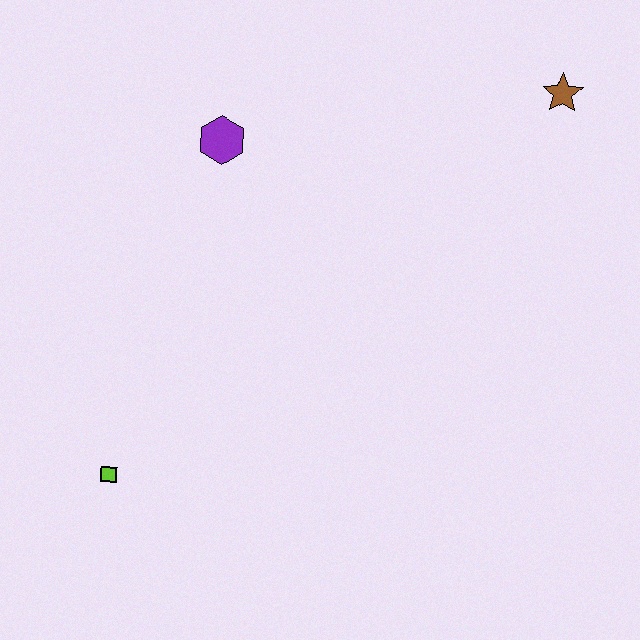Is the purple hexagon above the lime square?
Yes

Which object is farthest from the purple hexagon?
The lime square is farthest from the purple hexagon.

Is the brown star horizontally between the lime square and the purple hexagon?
No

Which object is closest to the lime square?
The purple hexagon is closest to the lime square.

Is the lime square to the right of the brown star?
No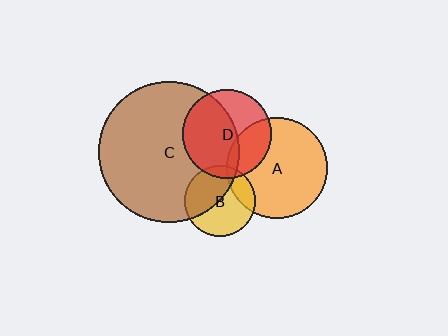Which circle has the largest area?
Circle C (brown).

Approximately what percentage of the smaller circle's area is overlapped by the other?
Approximately 10%.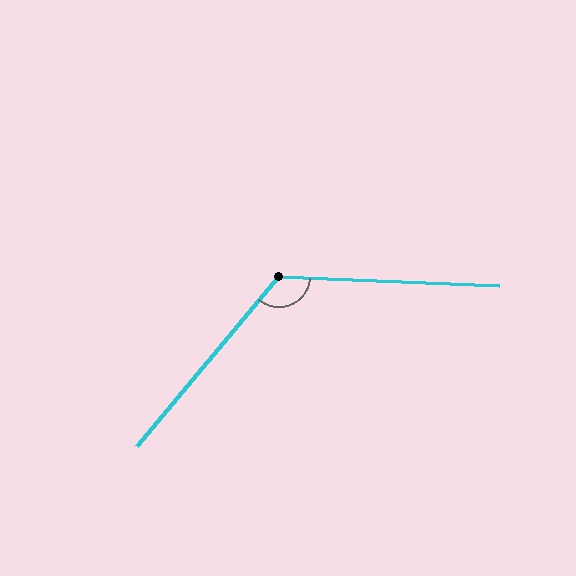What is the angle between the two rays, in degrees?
Approximately 128 degrees.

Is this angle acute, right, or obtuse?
It is obtuse.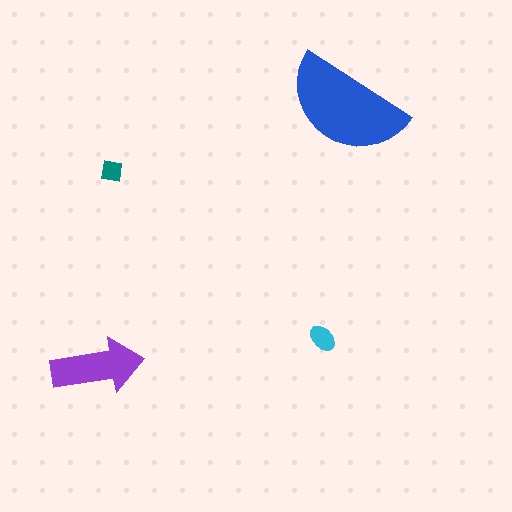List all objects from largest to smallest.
The blue semicircle, the purple arrow, the cyan ellipse, the teal square.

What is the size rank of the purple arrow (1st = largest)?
2nd.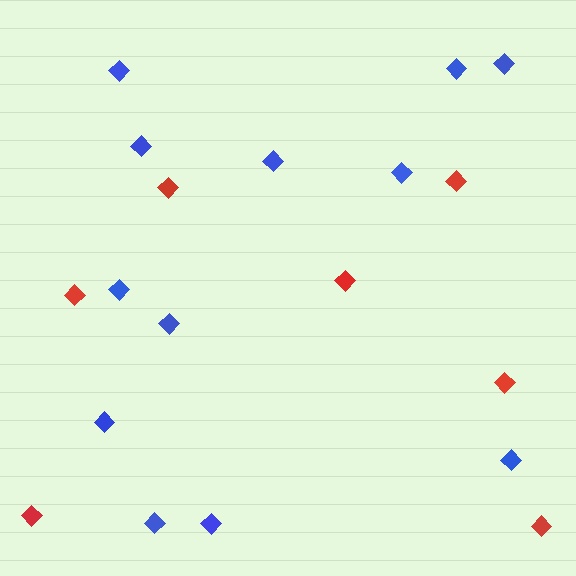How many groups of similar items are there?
There are 2 groups: one group of blue diamonds (12) and one group of red diamonds (7).